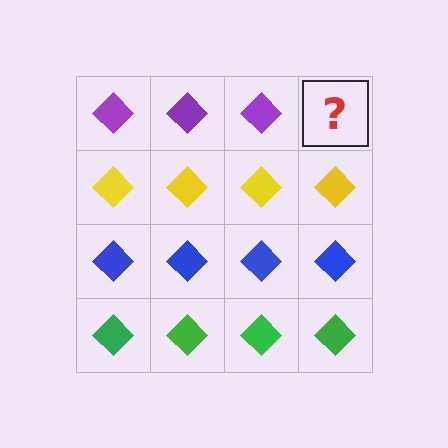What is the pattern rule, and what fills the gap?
The rule is that each row has a consistent color. The gap should be filled with a purple diamond.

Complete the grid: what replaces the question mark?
The question mark should be replaced with a purple diamond.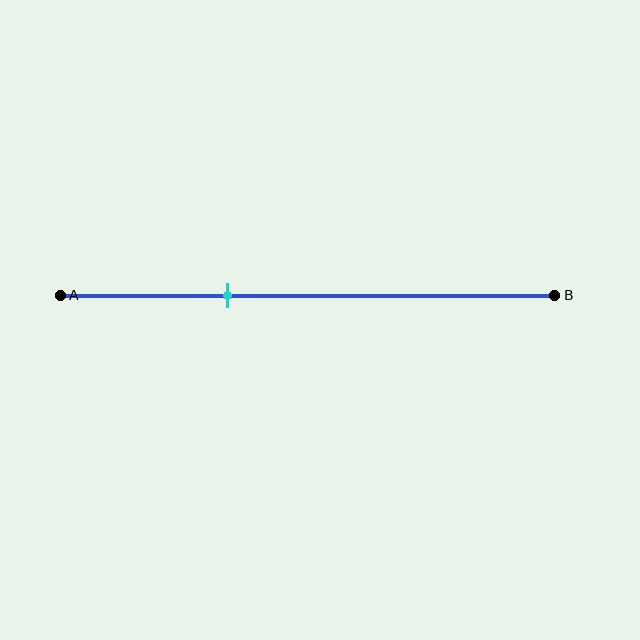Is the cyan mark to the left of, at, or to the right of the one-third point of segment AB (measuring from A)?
The cyan mark is approximately at the one-third point of segment AB.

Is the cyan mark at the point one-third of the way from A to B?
Yes, the mark is approximately at the one-third point.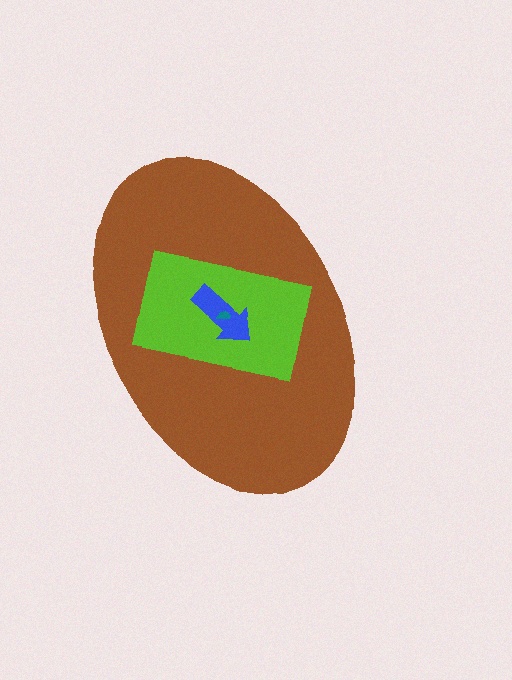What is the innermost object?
The teal semicircle.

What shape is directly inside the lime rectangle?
The blue arrow.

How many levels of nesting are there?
4.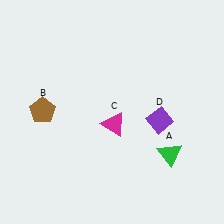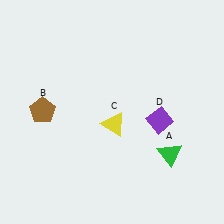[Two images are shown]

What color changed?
The triangle (C) changed from magenta in Image 1 to yellow in Image 2.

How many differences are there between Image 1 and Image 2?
There is 1 difference between the two images.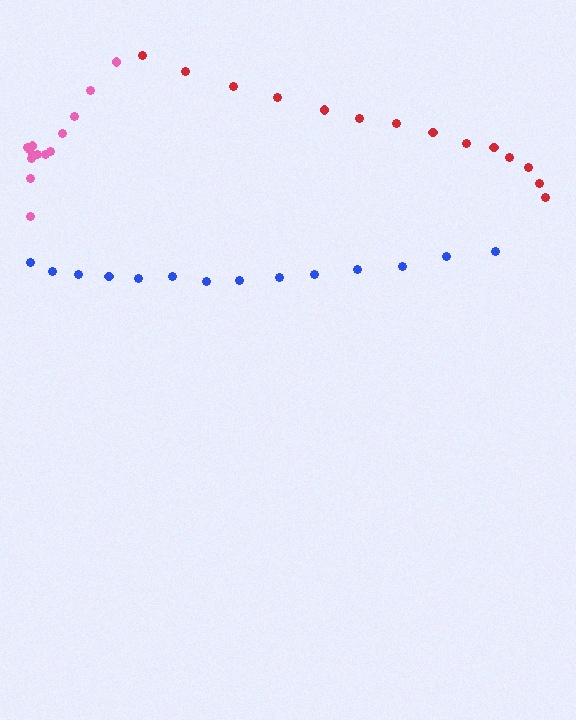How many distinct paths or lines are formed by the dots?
There are 3 distinct paths.